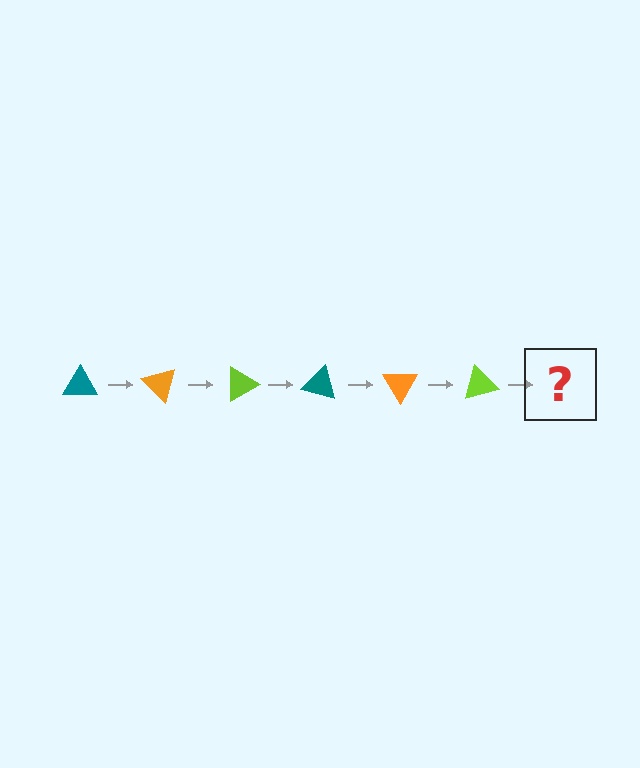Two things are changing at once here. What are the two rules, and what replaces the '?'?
The two rules are that it rotates 45 degrees each step and the color cycles through teal, orange, and lime. The '?' should be a teal triangle, rotated 270 degrees from the start.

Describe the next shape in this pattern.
It should be a teal triangle, rotated 270 degrees from the start.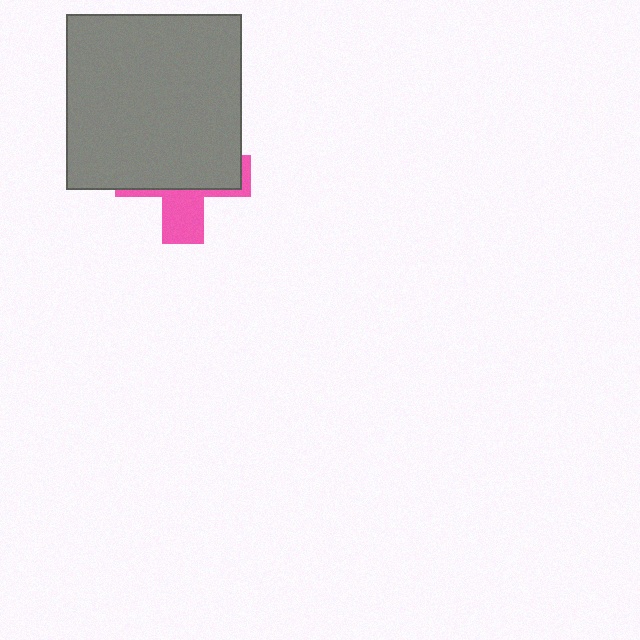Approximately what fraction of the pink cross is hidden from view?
Roughly 65% of the pink cross is hidden behind the gray square.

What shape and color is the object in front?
The object in front is a gray square.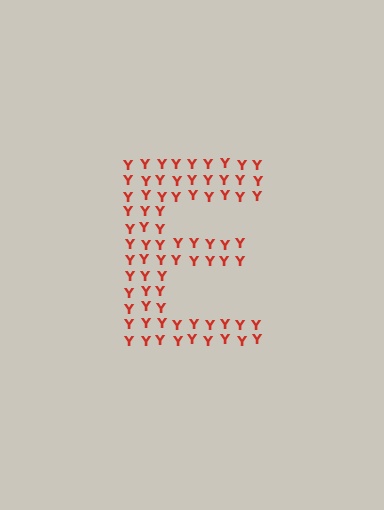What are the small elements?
The small elements are letter Y's.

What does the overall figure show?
The overall figure shows the letter E.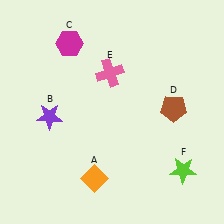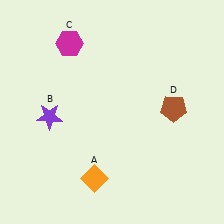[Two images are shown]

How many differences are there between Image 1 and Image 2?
There are 2 differences between the two images.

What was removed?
The pink cross (E), the lime star (F) were removed in Image 2.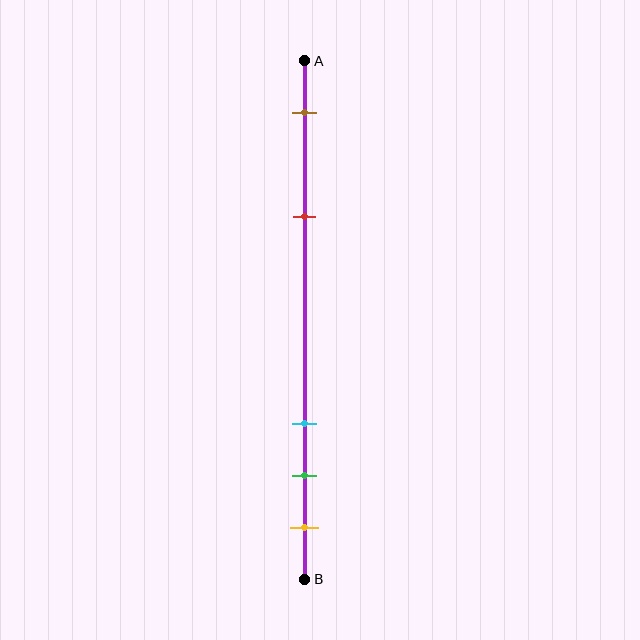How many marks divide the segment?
There are 5 marks dividing the segment.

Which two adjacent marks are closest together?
The green and yellow marks are the closest adjacent pair.